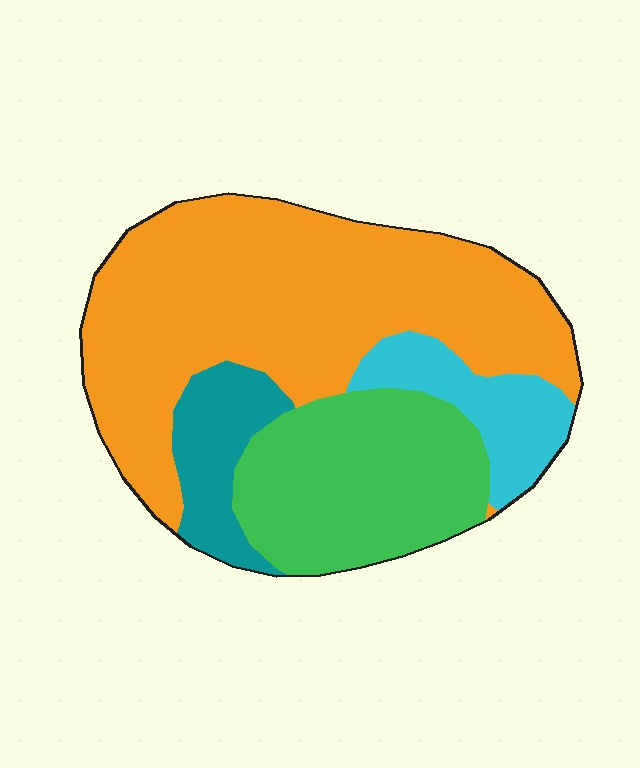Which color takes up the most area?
Orange, at roughly 55%.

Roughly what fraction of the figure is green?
Green takes up between a quarter and a half of the figure.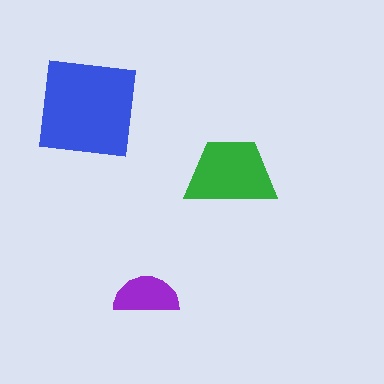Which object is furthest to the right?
The green trapezoid is rightmost.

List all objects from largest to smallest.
The blue square, the green trapezoid, the purple semicircle.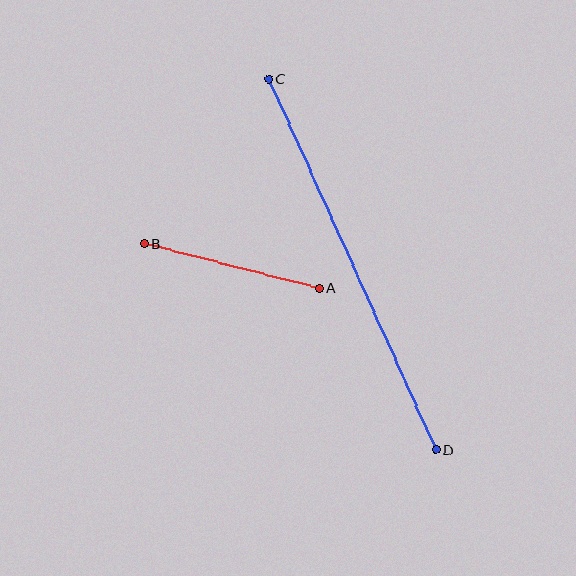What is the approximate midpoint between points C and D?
The midpoint is at approximately (352, 265) pixels.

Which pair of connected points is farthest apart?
Points C and D are farthest apart.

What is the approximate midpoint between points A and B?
The midpoint is at approximately (232, 266) pixels.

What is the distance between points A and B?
The distance is approximately 181 pixels.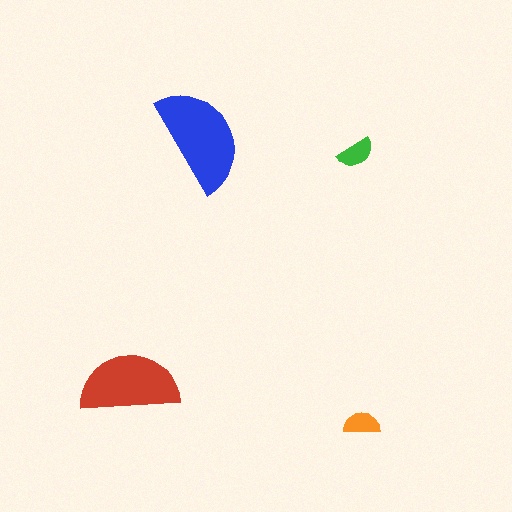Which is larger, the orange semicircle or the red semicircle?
The red one.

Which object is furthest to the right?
The orange semicircle is rightmost.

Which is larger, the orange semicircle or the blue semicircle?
The blue one.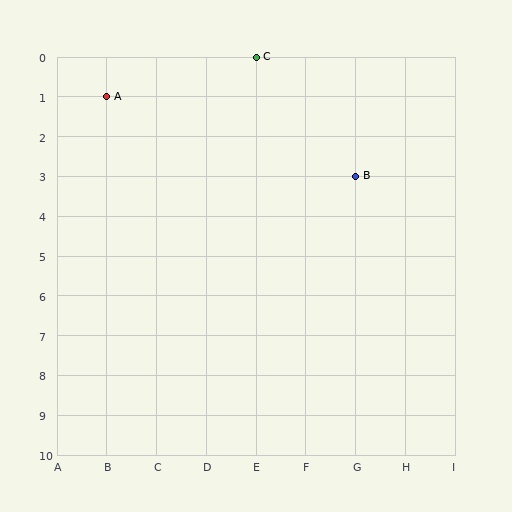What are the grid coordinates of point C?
Point C is at grid coordinates (E, 0).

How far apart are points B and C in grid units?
Points B and C are 2 columns and 3 rows apart (about 3.6 grid units diagonally).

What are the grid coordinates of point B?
Point B is at grid coordinates (G, 3).